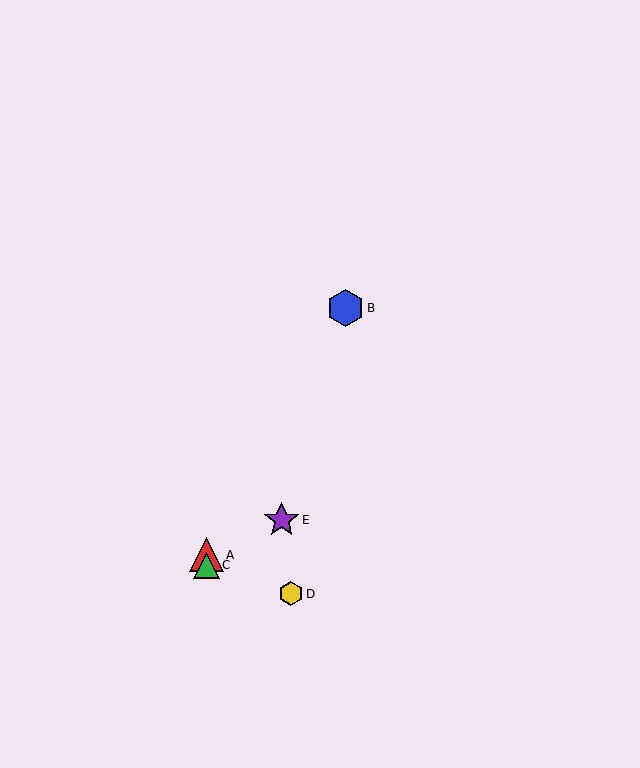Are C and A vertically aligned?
Yes, both are at x≈206.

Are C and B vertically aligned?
No, C is at x≈206 and B is at x≈345.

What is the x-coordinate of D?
Object D is at x≈291.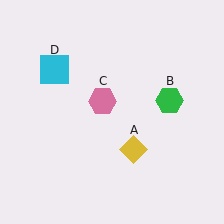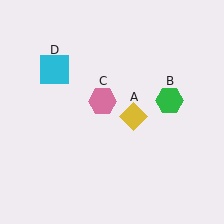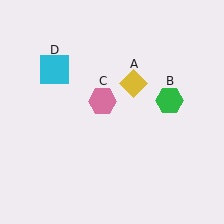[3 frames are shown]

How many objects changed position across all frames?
1 object changed position: yellow diamond (object A).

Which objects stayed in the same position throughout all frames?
Green hexagon (object B) and pink hexagon (object C) and cyan square (object D) remained stationary.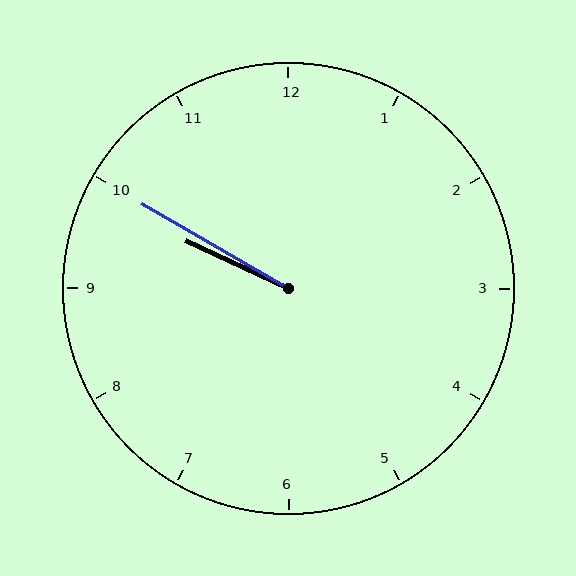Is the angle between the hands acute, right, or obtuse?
It is acute.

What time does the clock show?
9:50.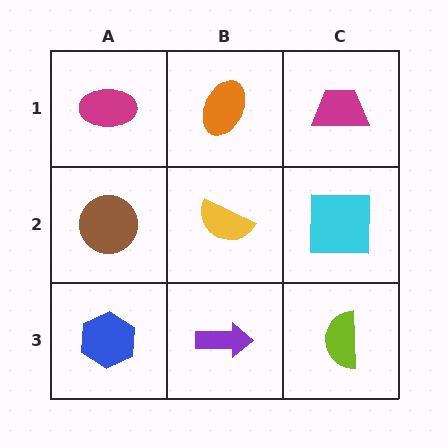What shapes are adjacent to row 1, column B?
A yellow semicircle (row 2, column B), a magenta ellipse (row 1, column A), a magenta trapezoid (row 1, column C).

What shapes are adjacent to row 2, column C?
A magenta trapezoid (row 1, column C), a lime semicircle (row 3, column C), a yellow semicircle (row 2, column B).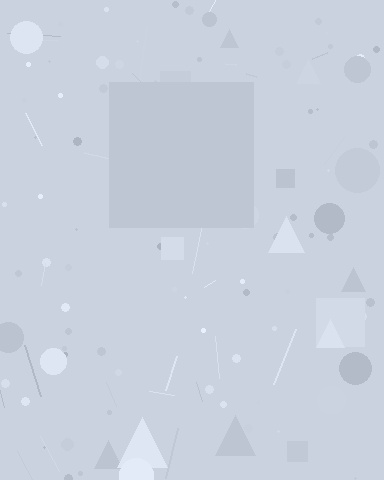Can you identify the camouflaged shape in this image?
The camouflaged shape is a square.